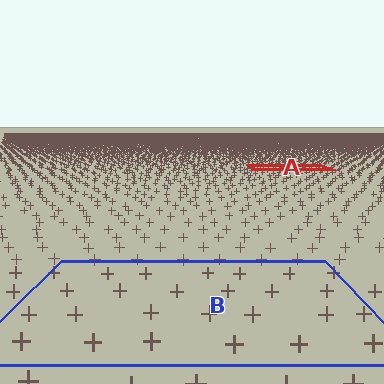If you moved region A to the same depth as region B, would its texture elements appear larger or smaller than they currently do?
They would appear larger. At a closer depth, the same texture elements are projected at a bigger on-screen size.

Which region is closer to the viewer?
Region B is closer. The texture elements there are larger and more spread out.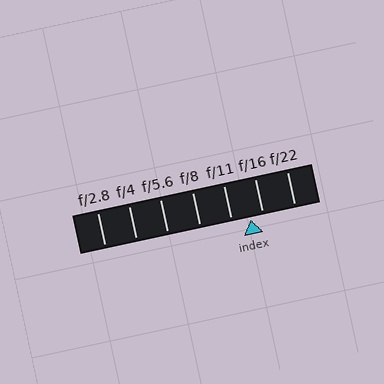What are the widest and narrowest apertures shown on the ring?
The widest aperture shown is f/2.8 and the narrowest is f/22.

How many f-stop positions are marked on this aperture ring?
There are 7 f-stop positions marked.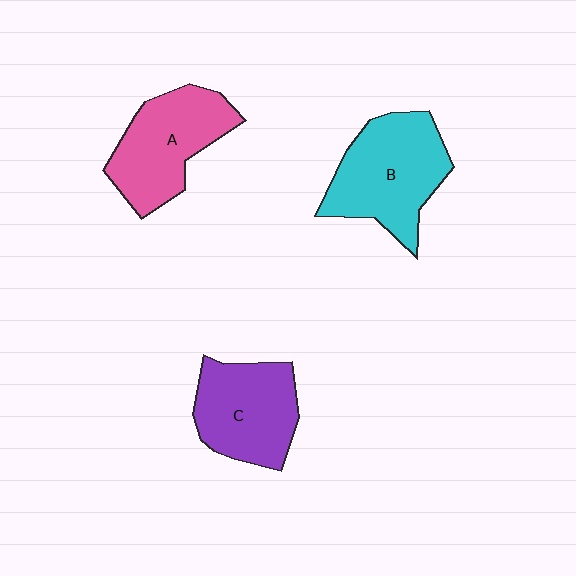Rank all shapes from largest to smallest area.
From largest to smallest: B (cyan), A (pink), C (purple).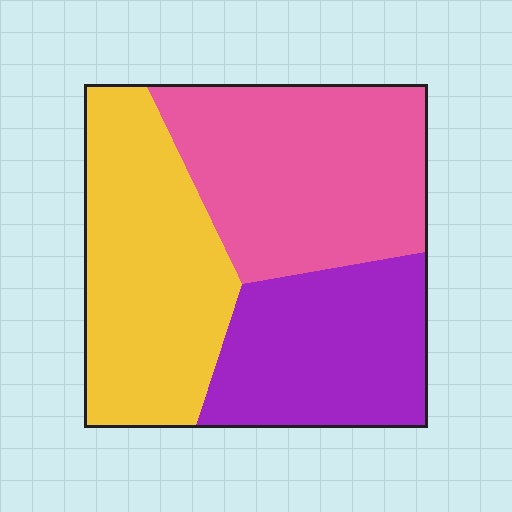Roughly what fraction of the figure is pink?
Pink takes up about three eighths (3/8) of the figure.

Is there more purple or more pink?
Pink.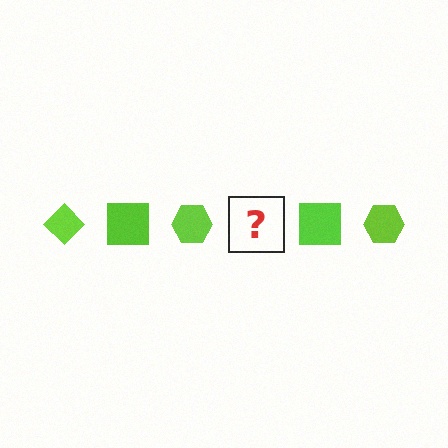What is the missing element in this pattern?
The missing element is a lime diamond.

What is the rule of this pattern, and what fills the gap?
The rule is that the pattern cycles through diamond, square, hexagon shapes in lime. The gap should be filled with a lime diamond.